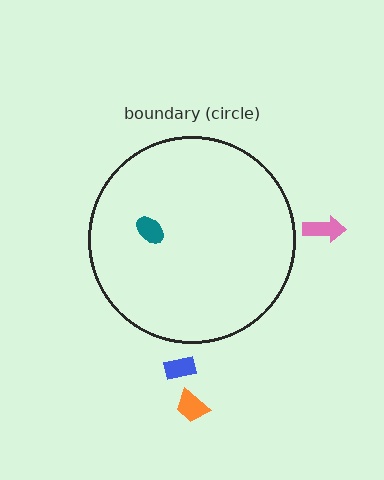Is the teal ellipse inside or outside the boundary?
Inside.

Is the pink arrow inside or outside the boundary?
Outside.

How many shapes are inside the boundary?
1 inside, 3 outside.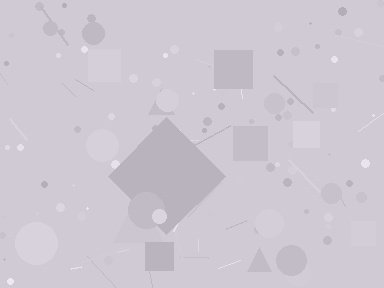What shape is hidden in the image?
A diamond is hidden in the image.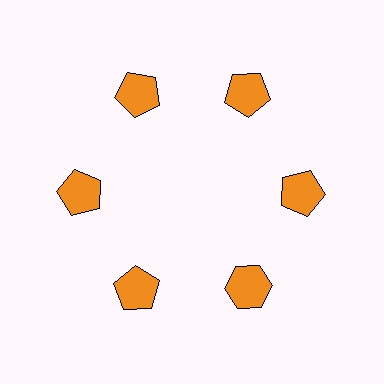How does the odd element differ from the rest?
It has a different shape: hexagon instead of pentagon.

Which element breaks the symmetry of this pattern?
The orange hexagon at roughly the 5 o'clock position breaks the symmetry. All other shapes are orange pentagons.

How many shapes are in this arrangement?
There are 6 shapes arranged in a ring pattern.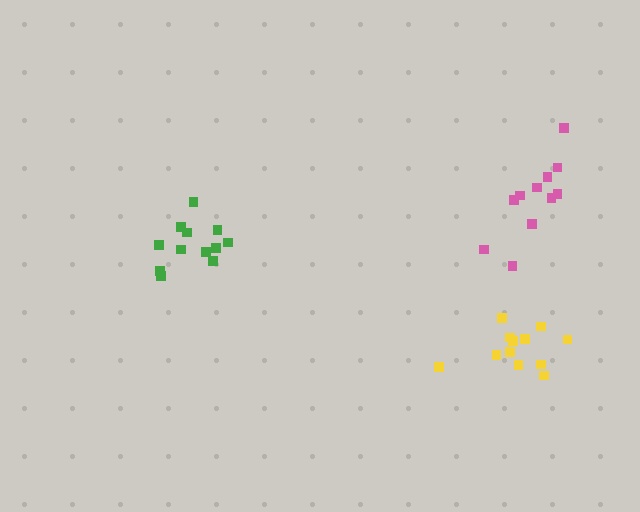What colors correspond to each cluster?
The clusters are colored: yellow, pink, green.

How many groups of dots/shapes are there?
There are 3 groups.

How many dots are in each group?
Group 1: 12 dots, Group 2: 11 dots, Group 3: 12 dots (35 total).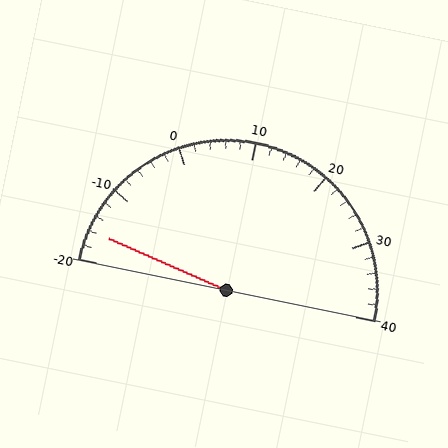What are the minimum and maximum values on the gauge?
The gauge ranges from -20 to 40.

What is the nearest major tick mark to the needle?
The nearest major tick mark is -20.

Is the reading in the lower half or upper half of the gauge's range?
The reading is in the lower half of the range (-20 to 40).